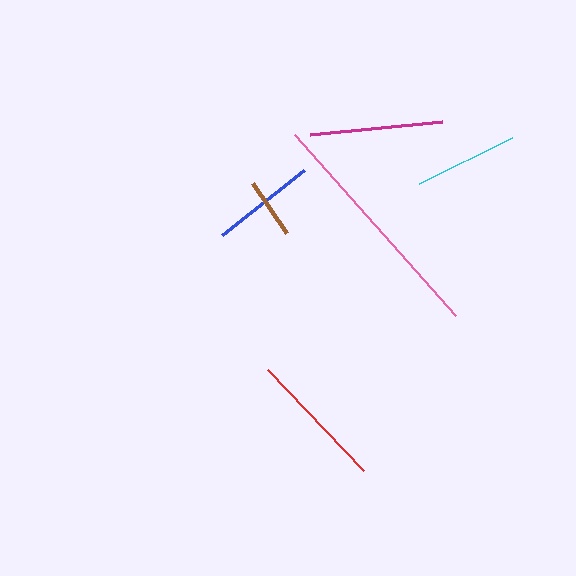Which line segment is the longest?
The pink line is the longest at approximately 242 pixels.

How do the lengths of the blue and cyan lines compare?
The blue and cyan lines are approximately the same length.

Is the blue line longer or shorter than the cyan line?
The blue line is longer than the cyan line.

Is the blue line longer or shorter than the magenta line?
The magenta line is longer than the blue line.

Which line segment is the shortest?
The brown line is the shortest at approximately 61 pixels.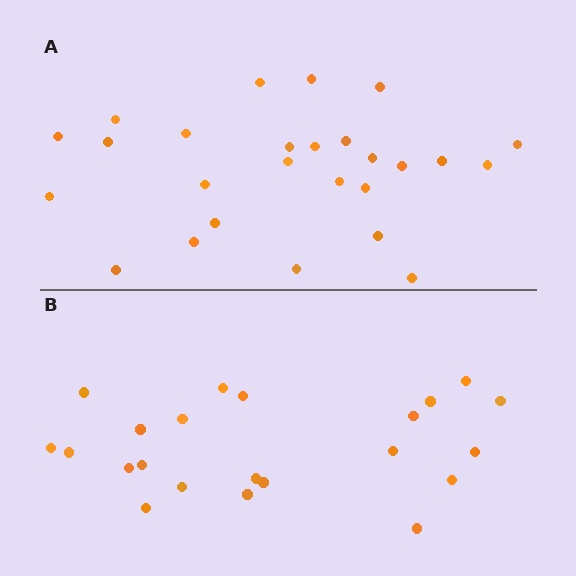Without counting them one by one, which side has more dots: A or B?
Region A (the top region) has more dots.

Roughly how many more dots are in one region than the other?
Region A has about 4 more dots than region B.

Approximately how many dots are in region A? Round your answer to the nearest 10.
About 30 dots. (The exact count is 26, which rounds to 30.)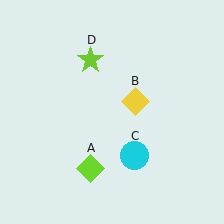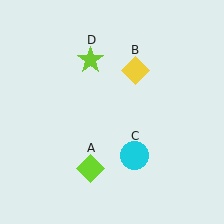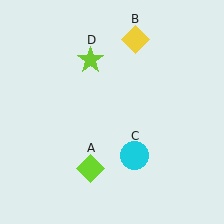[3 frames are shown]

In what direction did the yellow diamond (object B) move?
The yellow diamond (object B) moved up.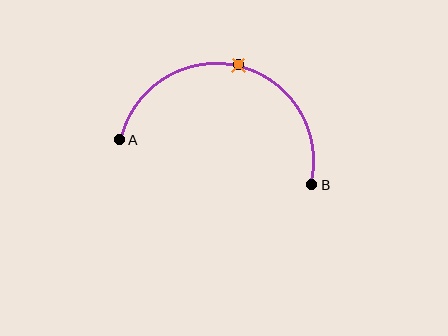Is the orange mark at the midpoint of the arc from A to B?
Yes. The orange mark lies on the arc at equal arc-length from both A and B — it is the arc midpoint.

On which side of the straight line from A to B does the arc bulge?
The arc bulges above the straight line connecting A and B.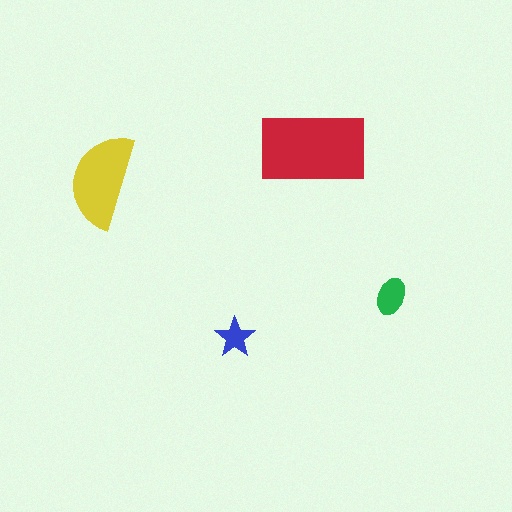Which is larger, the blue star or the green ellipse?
The green ellipse.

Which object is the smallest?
The blue star.